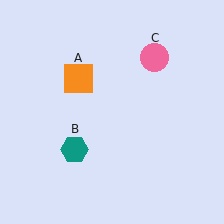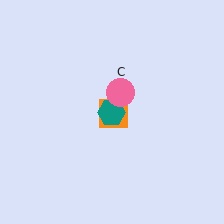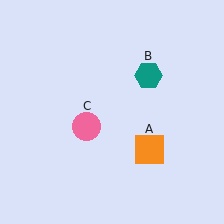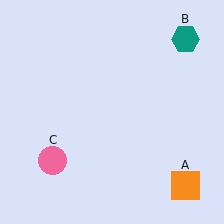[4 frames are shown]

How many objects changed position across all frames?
3 objects changed position: orange square (object A), teal hexagon (object B), pink circle (object C).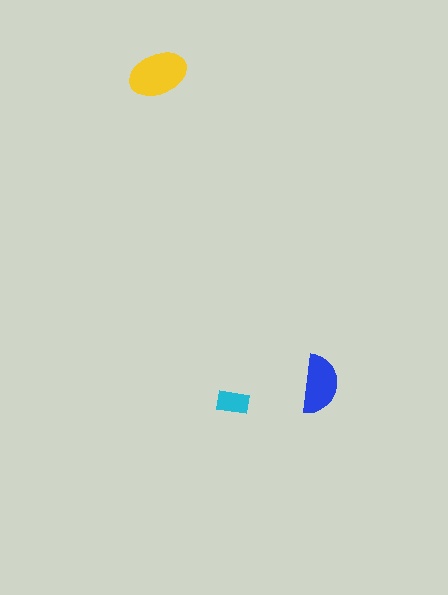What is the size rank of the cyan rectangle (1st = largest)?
3rd.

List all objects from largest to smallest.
The yellow ellipse, the blue semicircle, the cyan rectangle.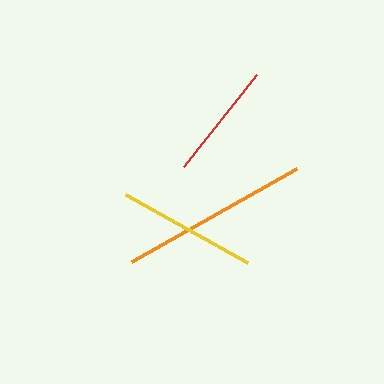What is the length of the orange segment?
The orange segment is approximately 190 pixels long.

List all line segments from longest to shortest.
From longest to shortest: orange, yellow, red.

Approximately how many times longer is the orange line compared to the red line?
The orange line is approximately 1.6 times the length of the red line.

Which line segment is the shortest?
The red line is the shortest at approximately 117 pixels.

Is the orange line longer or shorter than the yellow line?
The orange line is longer than the yellow line.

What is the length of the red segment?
The red segment is approximately 117 pixels long.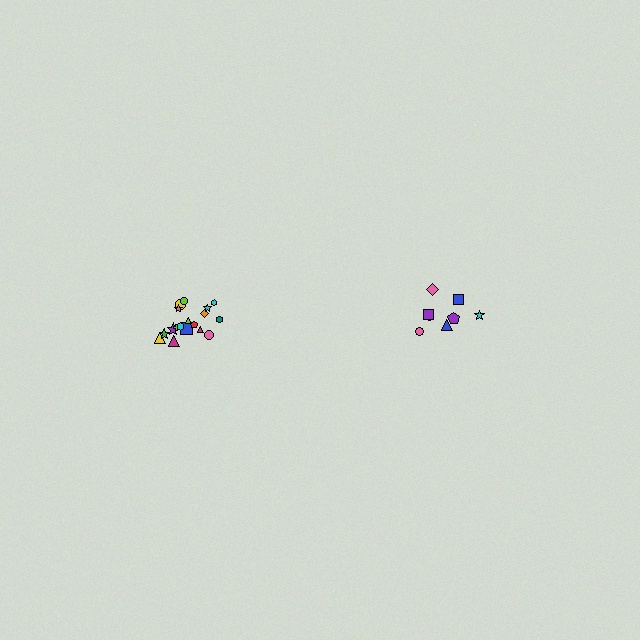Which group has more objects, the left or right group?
The left group.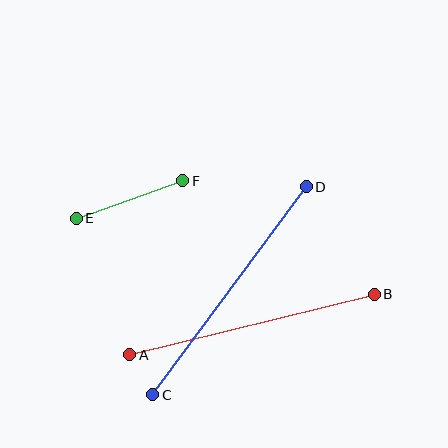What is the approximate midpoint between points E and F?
The midpoint is at approximately (129, 200) pixels.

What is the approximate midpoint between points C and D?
The midpoint is at approximately (229, 291) pixels.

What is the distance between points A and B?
The distance is approximately 252 pixels.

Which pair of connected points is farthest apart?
Points C and D are farthest apart.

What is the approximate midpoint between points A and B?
The midpoint is at approximately (252, 325) pixels.